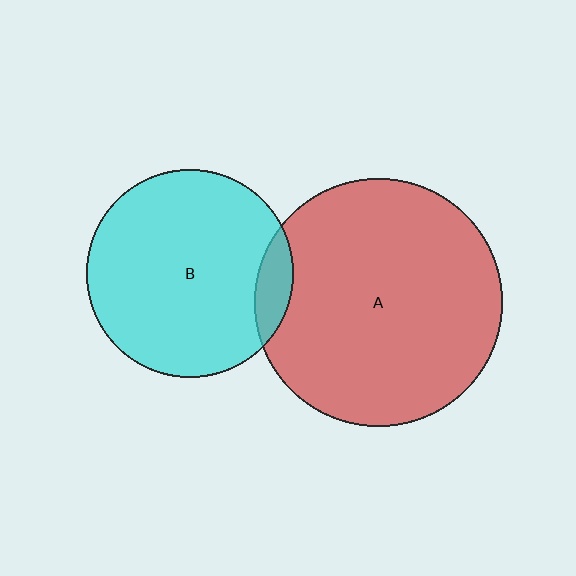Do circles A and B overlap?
Yes.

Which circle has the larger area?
Circle A (red).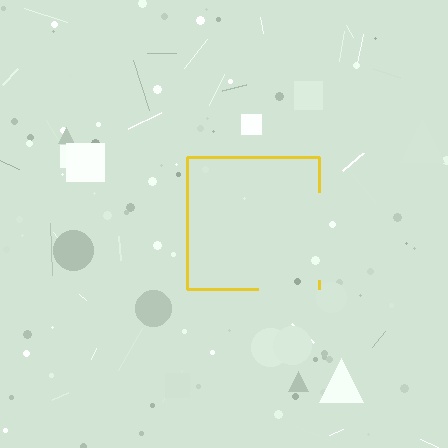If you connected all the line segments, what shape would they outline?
They would outline a square.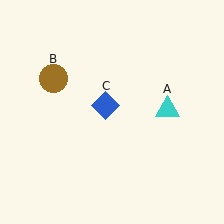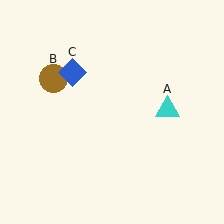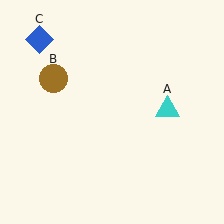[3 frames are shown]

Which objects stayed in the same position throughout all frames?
Cyan triangle (object A) and brown circle (object B) remained stationary.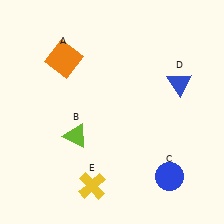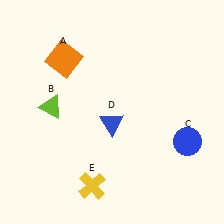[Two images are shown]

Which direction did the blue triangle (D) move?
The blue triangle (D) moved left.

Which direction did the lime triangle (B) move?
The lime triangle (B) moved up.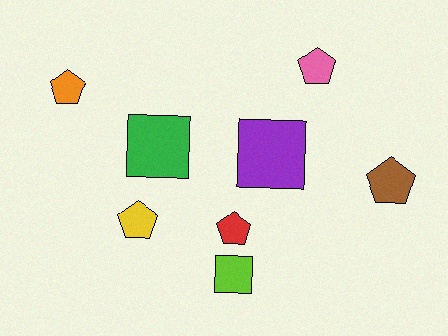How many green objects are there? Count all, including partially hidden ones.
There is 1 green object.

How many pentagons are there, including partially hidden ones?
There are 5 pentagons.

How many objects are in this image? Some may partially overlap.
There are 8 objects.